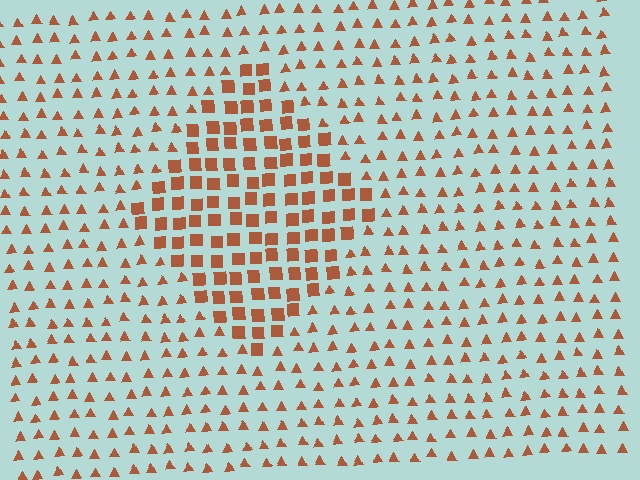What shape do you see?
I see a diamond.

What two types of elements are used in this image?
The image uses squares inside the diamond region and triangles outside it.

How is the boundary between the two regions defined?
The boundary is defined by a change in element shape: squares inside vs. triangles outside. All elements share the same color and spacing.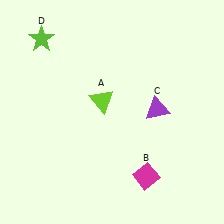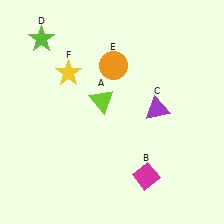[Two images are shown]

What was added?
An orange circle (E), a yellow star (F) were added in Image 2.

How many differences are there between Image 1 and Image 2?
There are 2 differences between the two images.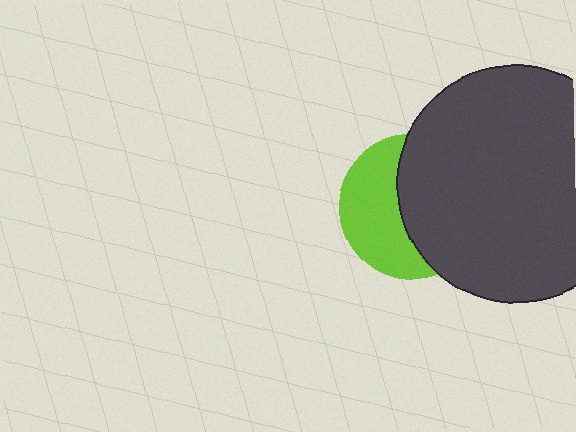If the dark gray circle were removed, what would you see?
You would see the complete lime circle.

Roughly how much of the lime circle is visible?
About half of it is visible (roughly 46%).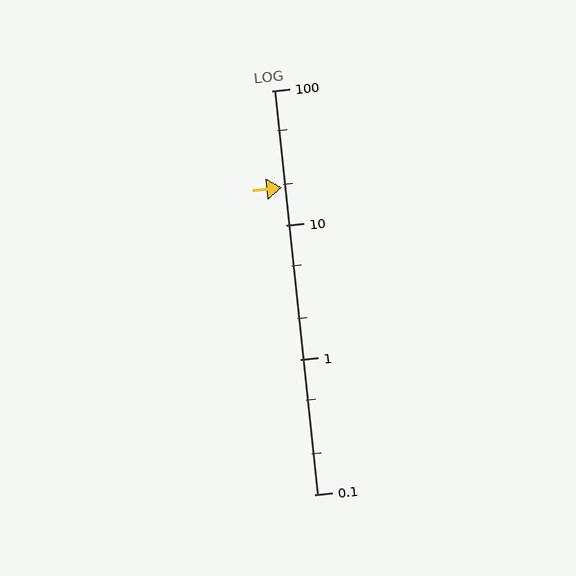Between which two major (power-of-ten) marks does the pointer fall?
The pointer is between 10 and 100.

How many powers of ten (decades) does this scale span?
The scale spans 3 decades, from 0.1 to 100.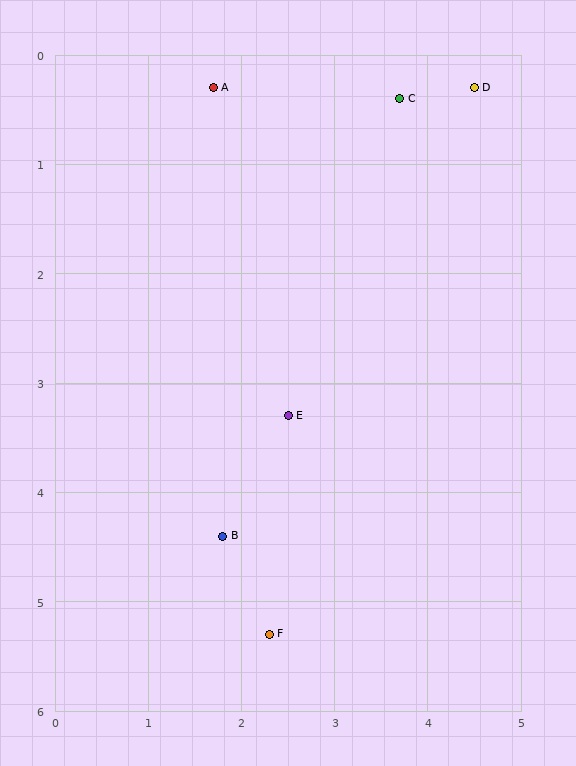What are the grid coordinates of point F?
Point F is at approximately (2.3, 5.3).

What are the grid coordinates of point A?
Point A is at approximately (1.7, 0.3).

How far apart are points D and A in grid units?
Points D and A are about 2.8 grid units apart.